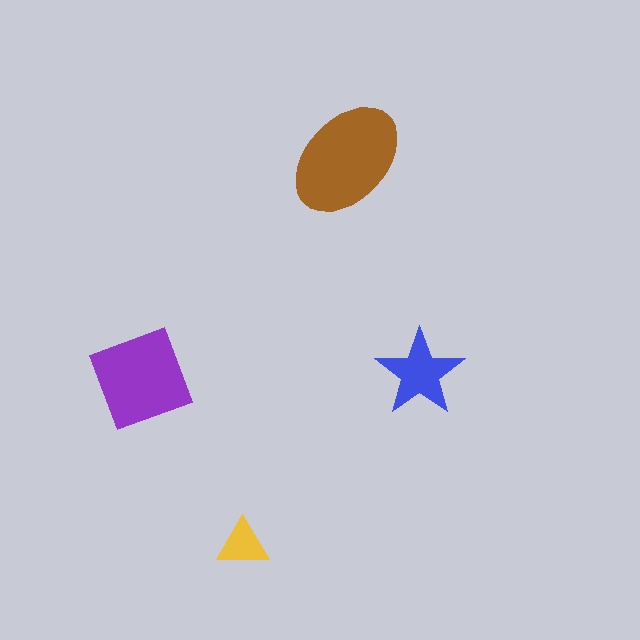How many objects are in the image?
There are 4 objects in the image.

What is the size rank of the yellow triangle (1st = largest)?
4th.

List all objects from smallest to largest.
The yellow triangle, the blue star, the purple diamond, the brown ellipse.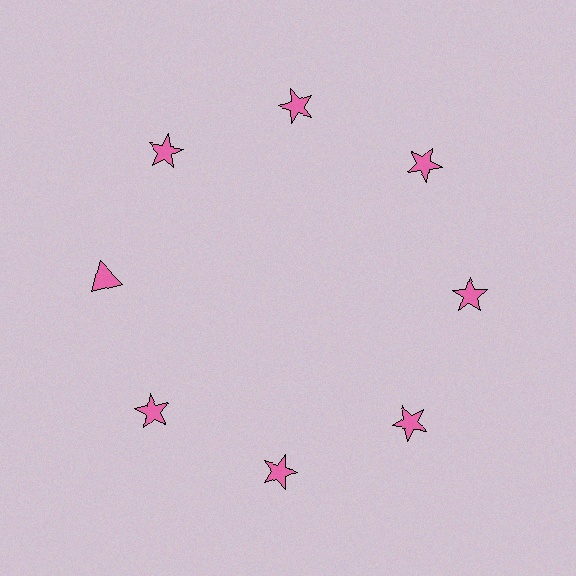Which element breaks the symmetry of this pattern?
The pink triangle at roughly the 9 o'clock position breaks the symmetry. All other shapes are pink stars.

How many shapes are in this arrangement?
There are 8 shapes arranged in a ring pattern.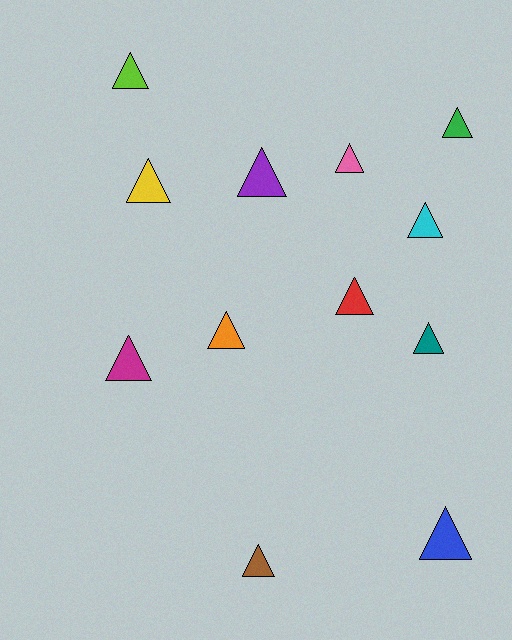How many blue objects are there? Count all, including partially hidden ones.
There is 1 blue object.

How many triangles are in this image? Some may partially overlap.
There are 12 triangles.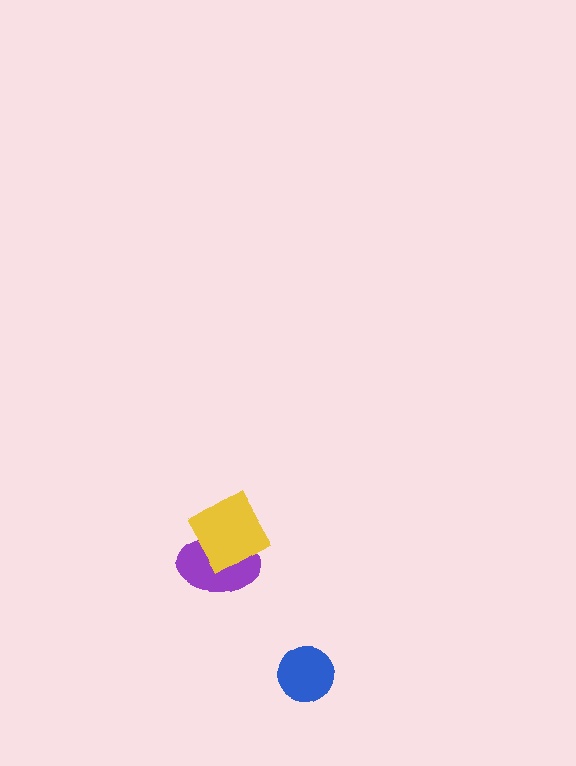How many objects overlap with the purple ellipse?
1 object overlaps with the purple ellipse.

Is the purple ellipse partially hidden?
Yes, it is partially covered by another shape.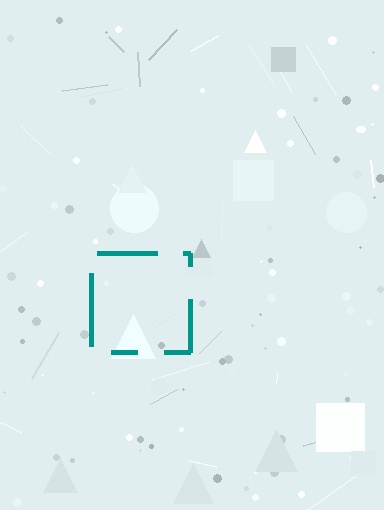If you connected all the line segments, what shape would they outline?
They would outline a square.